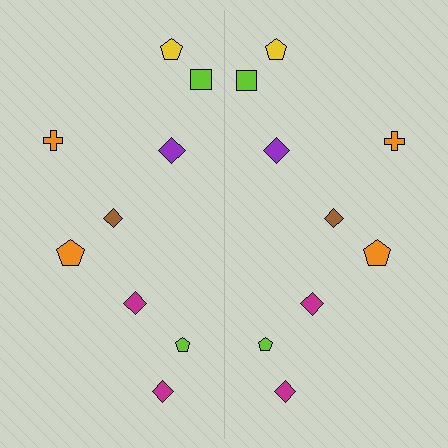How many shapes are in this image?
There are 18 shapes in this image.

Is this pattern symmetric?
Yes, this pattern has bilateral (reflection) symmetry.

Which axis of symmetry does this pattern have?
The pattern has a vertical axis of symmetry running through the center of the image.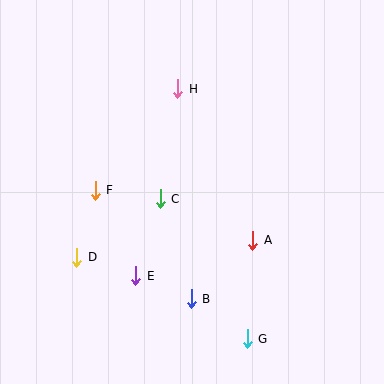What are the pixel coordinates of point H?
Point H is at (178, 89).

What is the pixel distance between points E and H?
The distance between E and H is 192 pixels.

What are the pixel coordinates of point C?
Point C is at (160, 199).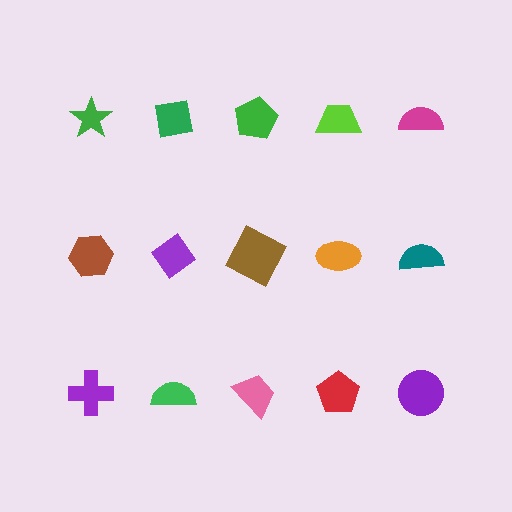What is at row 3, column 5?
A purple circle.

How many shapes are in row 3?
5 shapes.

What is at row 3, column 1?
A purple cross.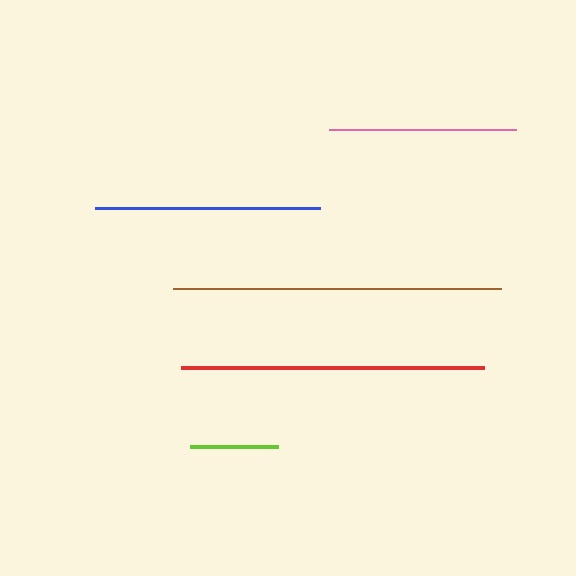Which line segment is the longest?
The brown line is the longest at approximately 328 pixels.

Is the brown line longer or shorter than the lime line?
The brown line is longer than the lime line.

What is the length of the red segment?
The red segment is approximately 303 pixels long.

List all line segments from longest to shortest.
From longest to shortest: brown, red, blue, pink, lime.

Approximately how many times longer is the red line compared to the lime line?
The red line is approximately 3.5 times the length of the lime line.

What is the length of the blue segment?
The blue segment is approximately 225 pixels long.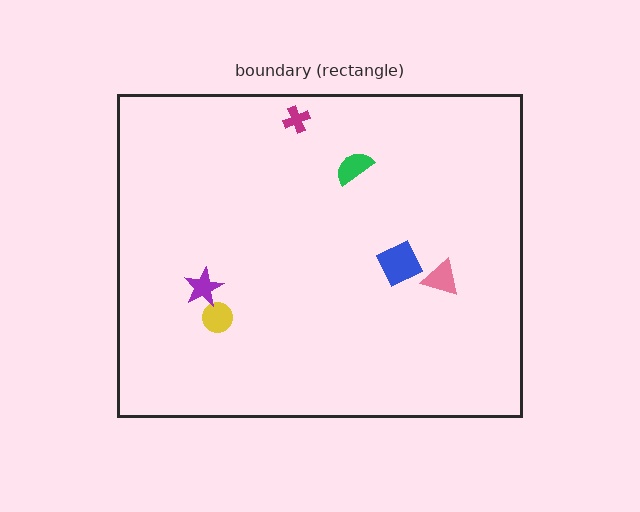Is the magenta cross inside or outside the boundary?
Inside.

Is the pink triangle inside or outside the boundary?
Inside.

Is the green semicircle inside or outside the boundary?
Inside.